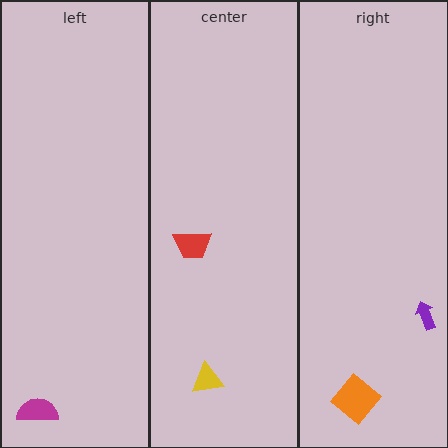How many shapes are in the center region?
2.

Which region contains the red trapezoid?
The center region.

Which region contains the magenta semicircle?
The left region.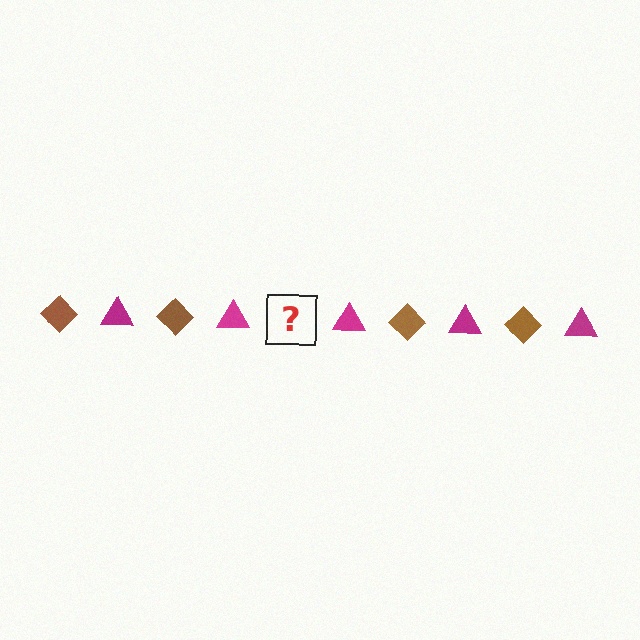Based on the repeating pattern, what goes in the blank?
The blank should be a brown diamond.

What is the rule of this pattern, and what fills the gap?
The rule is that the pattern alternates between brown diamond and magenta triangle. The gap should be filled with a brown diamond.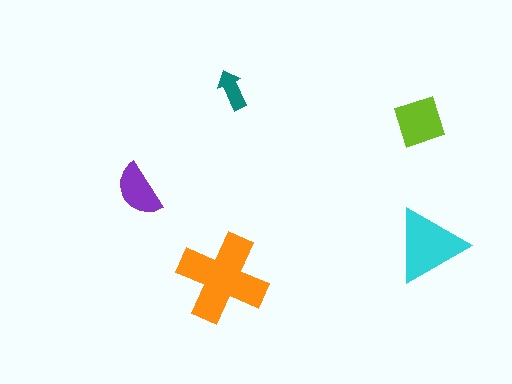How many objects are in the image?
There are 5 objects in the image.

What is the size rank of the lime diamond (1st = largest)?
3rd.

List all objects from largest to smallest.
The orange cross, the cyan triangle, the lime diamond, the purple semicircle, the teal arrow.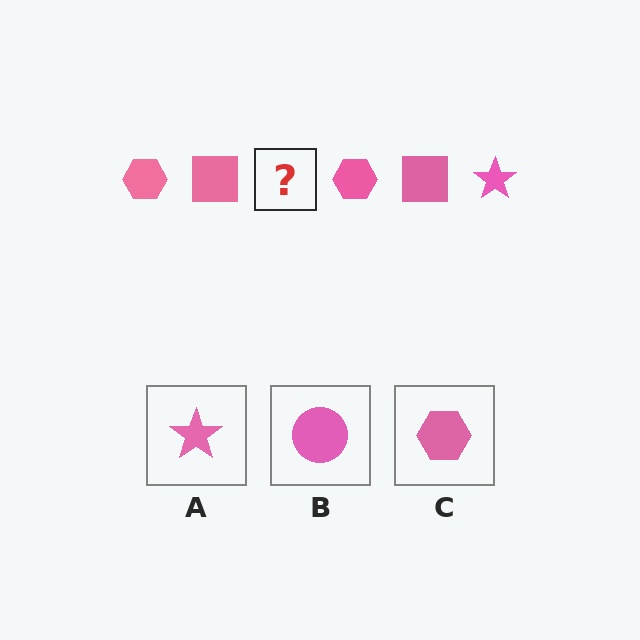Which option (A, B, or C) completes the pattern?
A.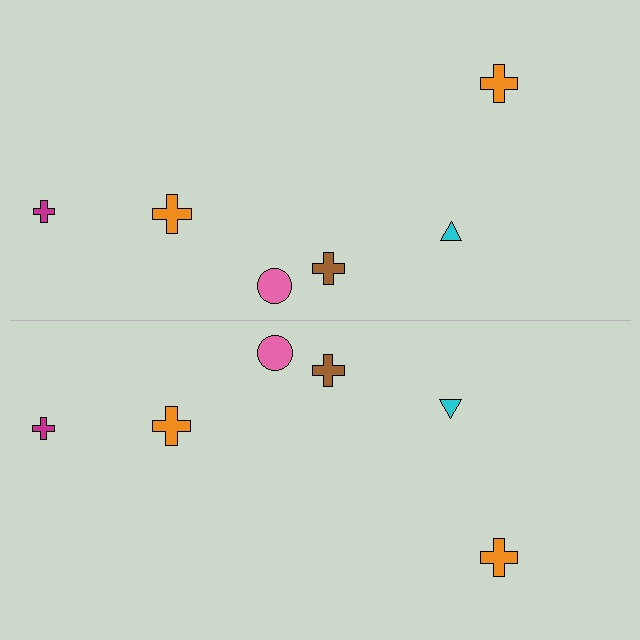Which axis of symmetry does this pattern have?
The pattern has a horizontal axis of symmetry running through the center of the image.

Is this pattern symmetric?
Yes, this pattern has bilateral (reflection) symmetry.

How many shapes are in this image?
There are 12 shapes in this image.